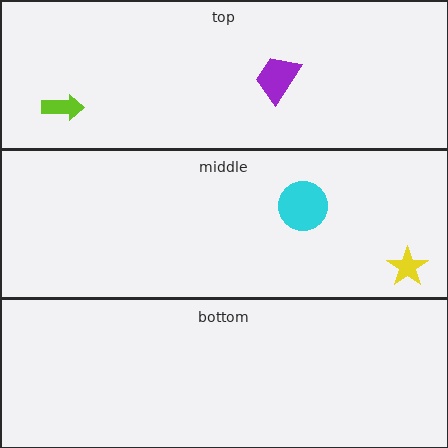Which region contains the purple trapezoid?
The top region.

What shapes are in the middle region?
The yellow star, the cyan circle.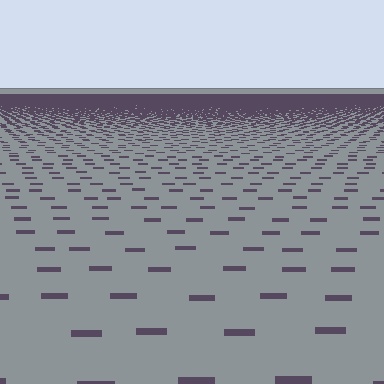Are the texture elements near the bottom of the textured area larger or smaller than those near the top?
Larger. Near the bottom, elements are closer to the viewer and appear at a bigger on-screen size.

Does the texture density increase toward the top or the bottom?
Density increases toward the top.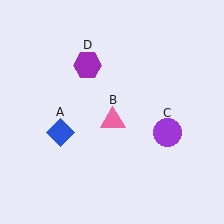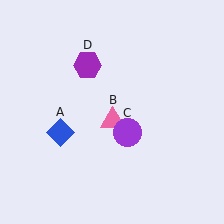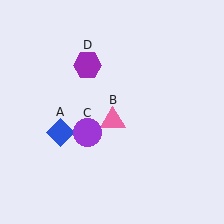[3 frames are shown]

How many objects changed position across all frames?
1 object changed position: purple circle (object C).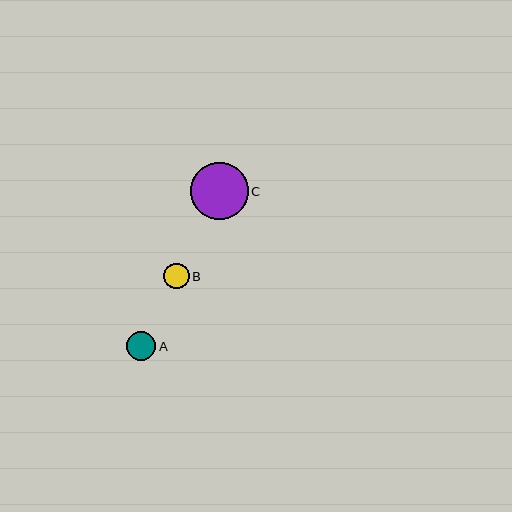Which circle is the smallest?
Circle B is the smallest with a size of approximately 25 pixels.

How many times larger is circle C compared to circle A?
Circle C is approximately 2.0 times the size of circle A.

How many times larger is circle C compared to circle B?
Circle C is approximately 2.3 times the size of circle B.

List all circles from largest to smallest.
From largest to smallest: C, A, B.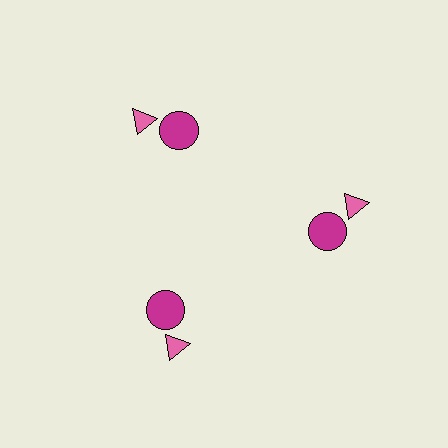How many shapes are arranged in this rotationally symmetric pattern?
There are 6 shapes, arranged in 3 groups of 2.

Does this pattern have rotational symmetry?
Yes, this pattern has 3-fold rotational symmetry. It looks the same after rotating 120 degrees around the center.